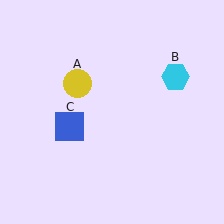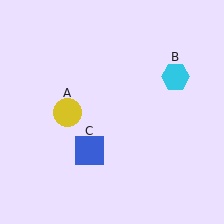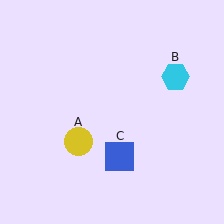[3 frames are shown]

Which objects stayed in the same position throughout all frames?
Cyan hexagon (object B) remained stationary.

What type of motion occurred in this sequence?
The yellow circle (object A), blue square (object C) rotated counterclockwise around the center of the scene.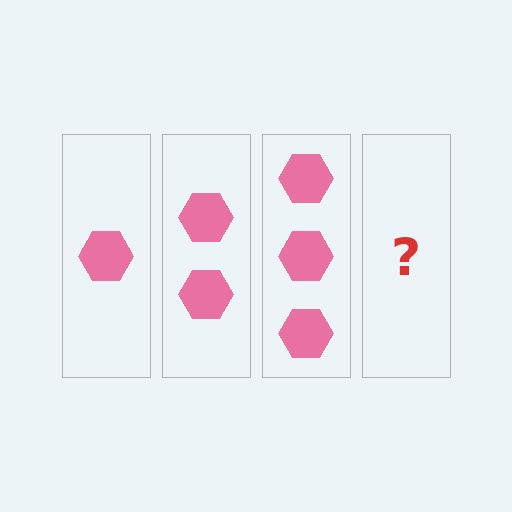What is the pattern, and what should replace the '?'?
The pattern is that each step adds one more hexagon. The '?' should be 4 hexagons.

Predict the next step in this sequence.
The next step is 4 hexagons.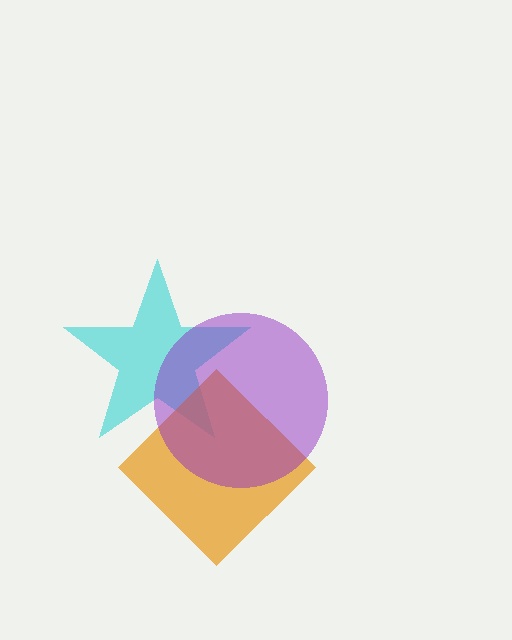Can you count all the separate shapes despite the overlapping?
Yes, there are 3 separate shapes.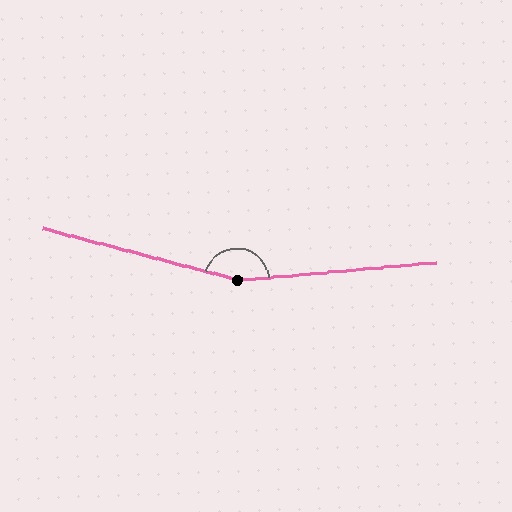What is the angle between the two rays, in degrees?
Approximately 160 degrees.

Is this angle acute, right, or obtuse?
It is obtuse.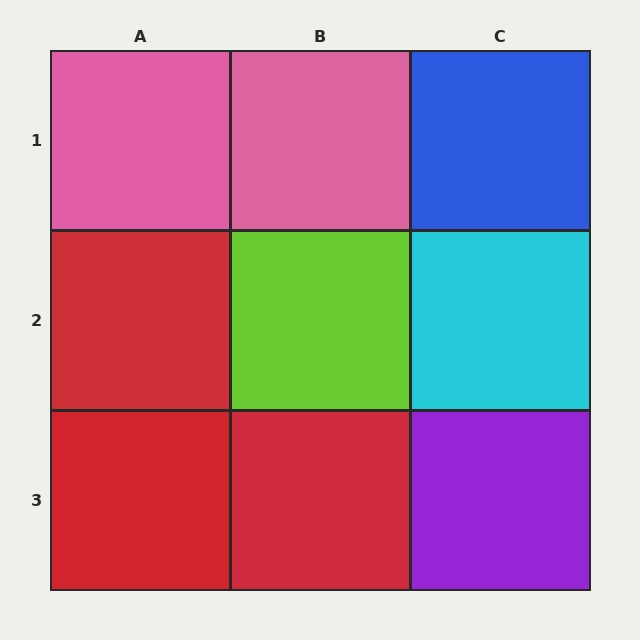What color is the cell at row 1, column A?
Pink.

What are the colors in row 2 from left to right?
Red, lime, cyan.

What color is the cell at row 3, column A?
Red.